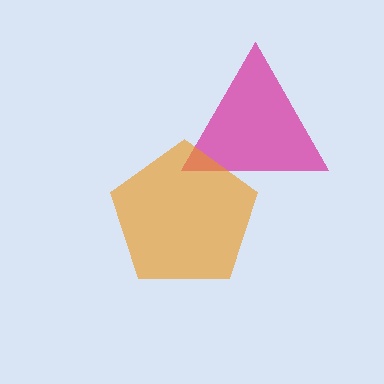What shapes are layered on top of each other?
The layered shapes are: a magenta triangle, an orange pentagon.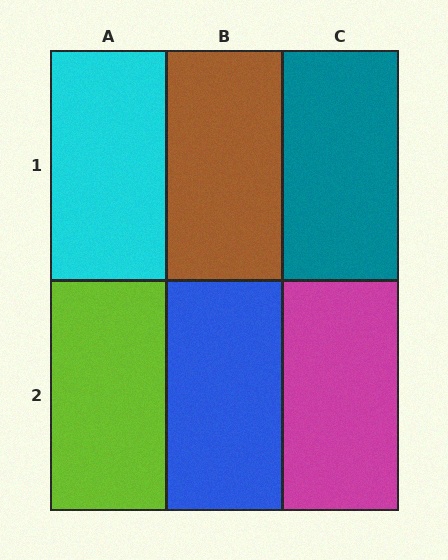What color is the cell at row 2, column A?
Lime.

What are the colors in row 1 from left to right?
Cyan, brown, teal.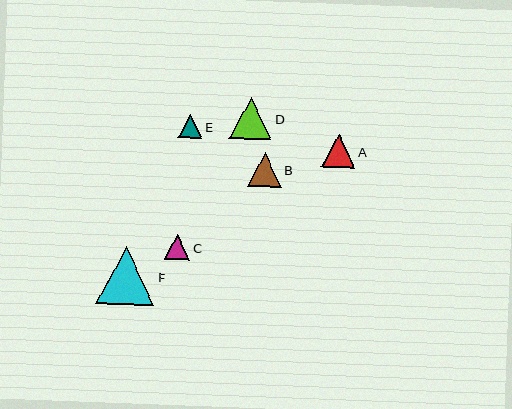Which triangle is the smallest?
Triangle E is the smallest with a size of approximately 23 pixels.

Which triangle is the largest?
Triangle F is the largest with a size of approximately 58 pixels.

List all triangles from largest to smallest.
From largest to smallest: F, D, B, A, C, E.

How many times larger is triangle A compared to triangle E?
Triangle A is approximately 1.4 times the size of triangle E.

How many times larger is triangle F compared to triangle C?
Triangle F is approximately 2.3 times the size of triangle C.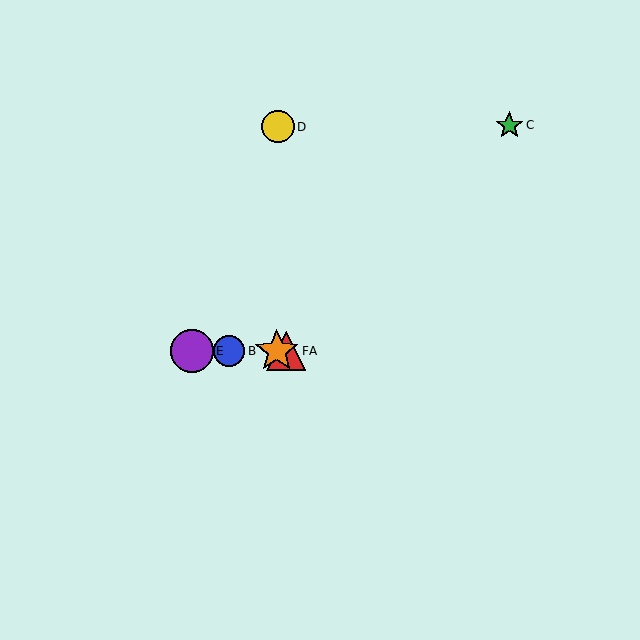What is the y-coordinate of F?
Object F is at y≈351.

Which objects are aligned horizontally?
Objects A, B, E, F are aligned horizontally.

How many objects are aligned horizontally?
4 objects (A, B, E, F) are aligned horizontally.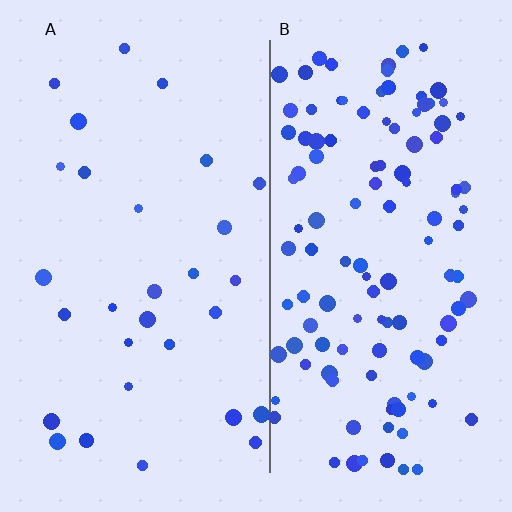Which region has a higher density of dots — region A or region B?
B (the right).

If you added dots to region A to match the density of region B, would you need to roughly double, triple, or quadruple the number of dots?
Approximately quadruple.